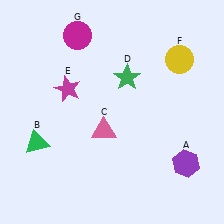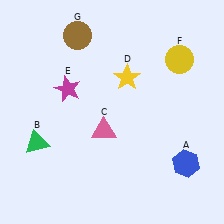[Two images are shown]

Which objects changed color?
A changed from purple to blue. D changed from green to yellow. G changed from magenta to brown.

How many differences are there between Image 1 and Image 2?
There are 3 differences between the two images.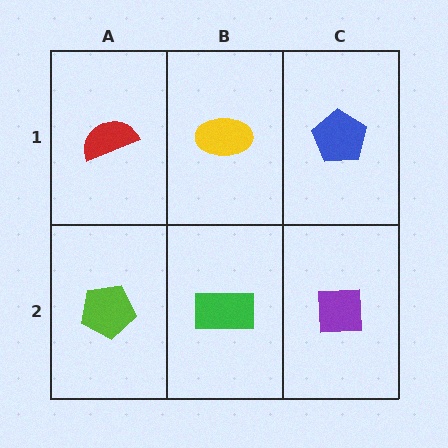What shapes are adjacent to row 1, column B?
A green rectangle (row 2, column B), a red semicircle (row 1, column A), a blue pentagon (row 1, column C).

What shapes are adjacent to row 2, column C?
A blue pentagon (row 1, column C), a green rectangle (row 2, column B).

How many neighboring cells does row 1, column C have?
2.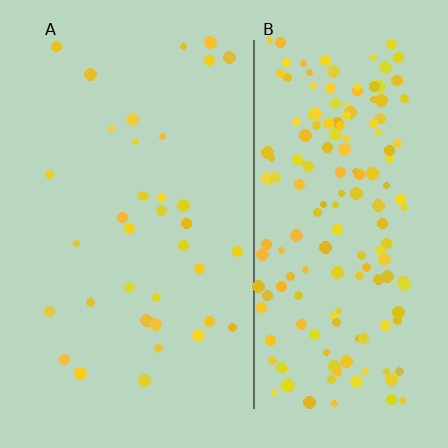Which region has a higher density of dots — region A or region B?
B (the right).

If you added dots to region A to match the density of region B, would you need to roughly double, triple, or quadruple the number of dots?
Approximately quadruple.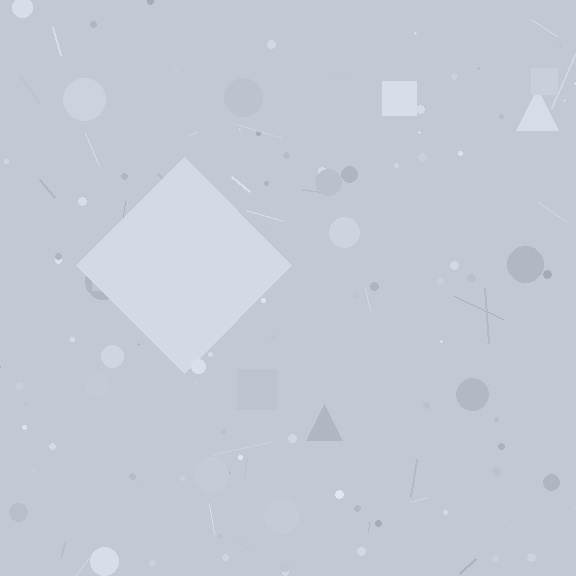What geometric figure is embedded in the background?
A diamond is embedded in the background.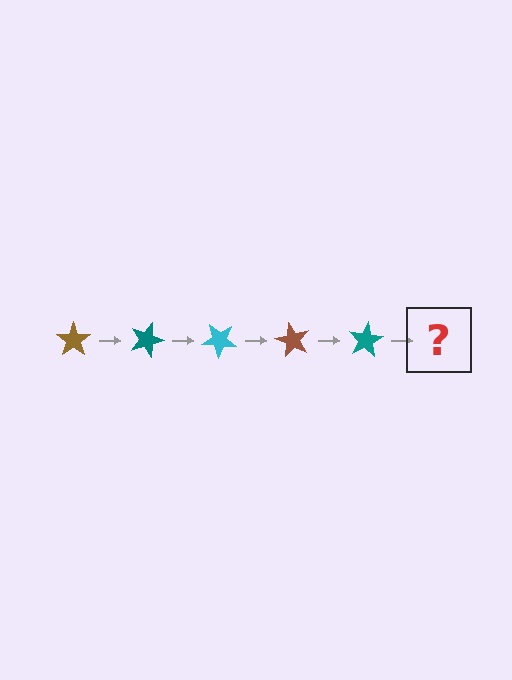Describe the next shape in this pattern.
It should be a cyan star, rotated 100 degrees from the start.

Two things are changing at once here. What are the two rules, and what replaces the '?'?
The two rules are that it rotates 20 degrees each step and the color cycles through brown, teal, and cyan. The '?' should be a cyan star, rotated 100 degrees from the start.